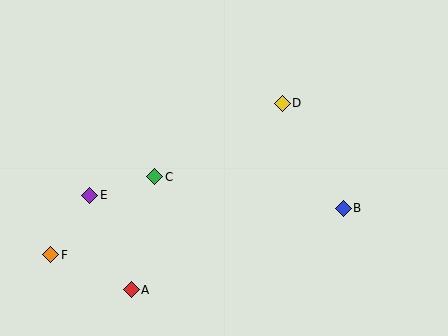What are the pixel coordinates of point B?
Point B is at (343, 208).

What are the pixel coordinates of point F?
Point F is at (51, 255).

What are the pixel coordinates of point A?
Point A is at (131, 290).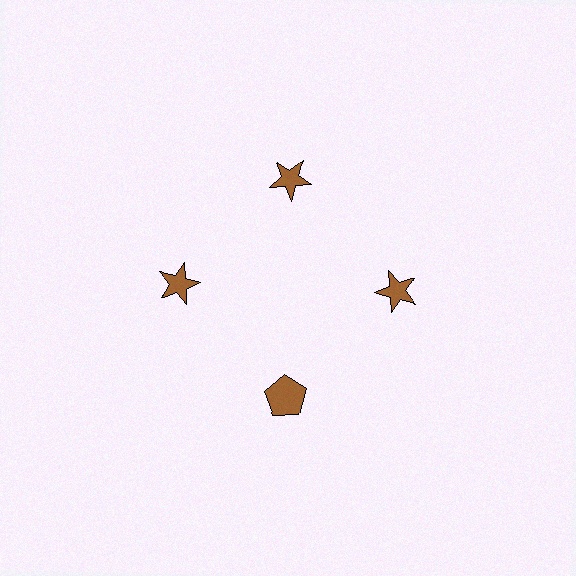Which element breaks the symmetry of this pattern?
The brown pentagon at roughly the 6 o'clock position breaks the symmetry. All other shapes are brown stars.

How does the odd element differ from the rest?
It has a different shape: pentagon instead of star.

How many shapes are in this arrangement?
There are 4 shapes arranged in a ring pattern.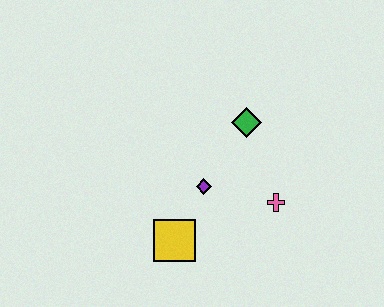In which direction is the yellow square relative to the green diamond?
The yellow square is below the green diamond.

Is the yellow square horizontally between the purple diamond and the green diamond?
No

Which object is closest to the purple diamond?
The yellow square is closest to the purple diamond.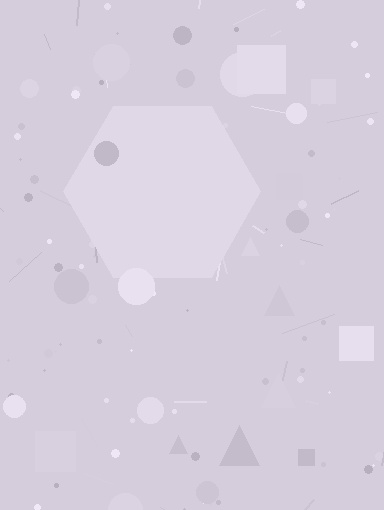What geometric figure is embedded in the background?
A hexagon is embedded in the background.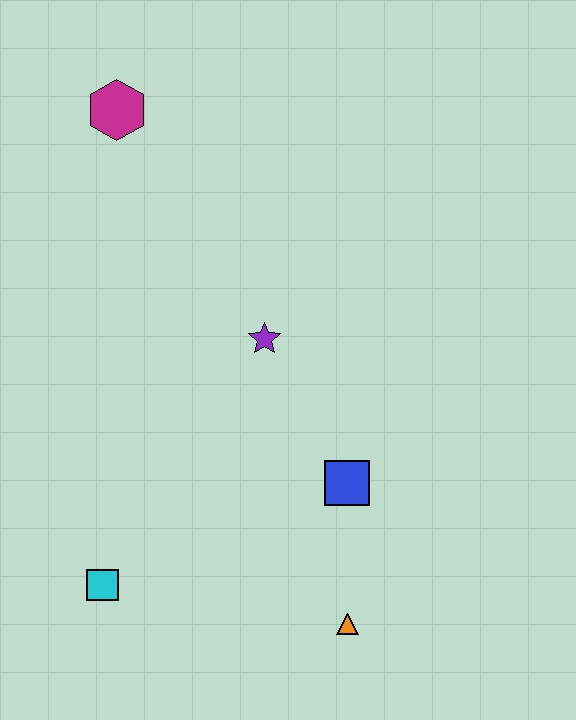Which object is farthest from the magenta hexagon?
The orange triangle is farthest from the magenta hexagon.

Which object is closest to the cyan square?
The orange triangle is closest to the cyan square.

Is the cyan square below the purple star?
Yes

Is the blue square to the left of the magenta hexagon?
No